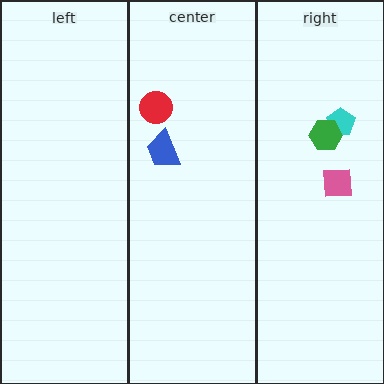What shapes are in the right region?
The cyan pentagon, the pink square, the green hexagon.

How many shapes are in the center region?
2.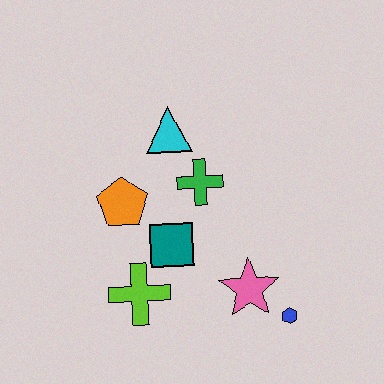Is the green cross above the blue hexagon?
Yes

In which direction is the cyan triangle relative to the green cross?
The cyan triangle is above the green cross.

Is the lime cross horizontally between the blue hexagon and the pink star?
No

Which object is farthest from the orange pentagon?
The blue hexagon is farthest from the orange pentagon.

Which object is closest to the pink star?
The blue hexagon is closest to the pink star.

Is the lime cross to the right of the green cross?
No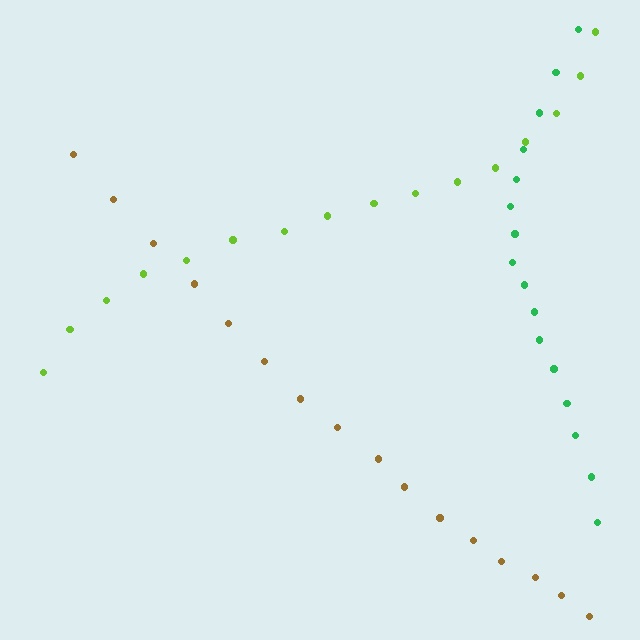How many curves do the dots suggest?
There are 3 distinct paths.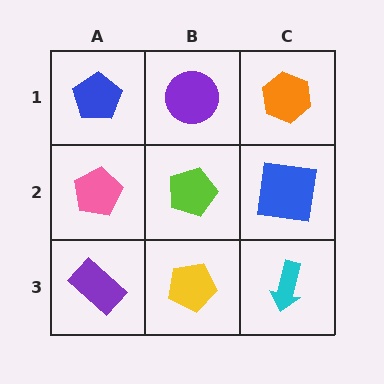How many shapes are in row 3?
3 shapes.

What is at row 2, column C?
A blue square.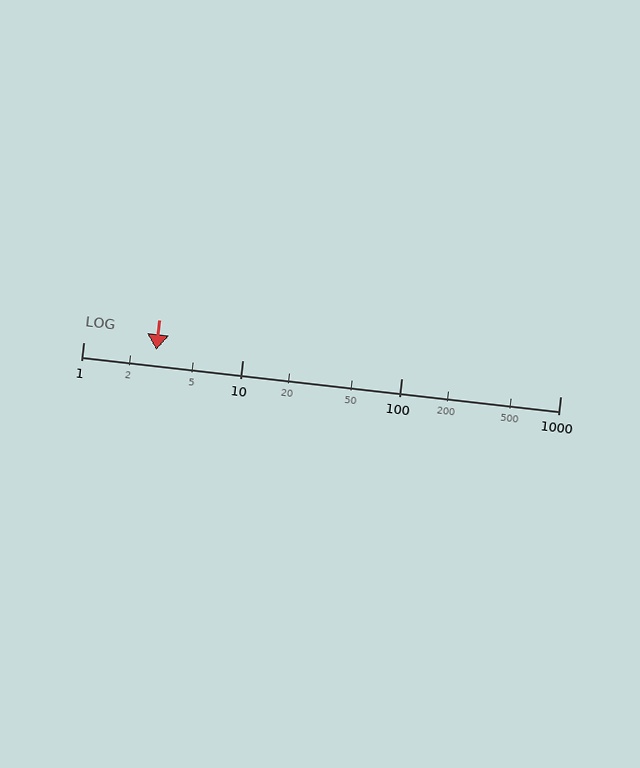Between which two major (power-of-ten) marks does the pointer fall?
The pointer is between 1 and 10.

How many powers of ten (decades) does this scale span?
The scale spans 3 decades, from 1 to 1000.